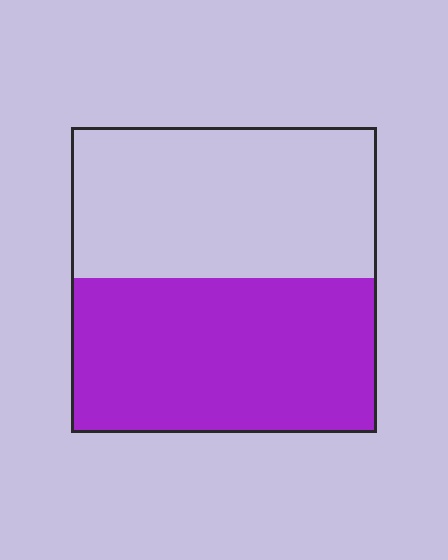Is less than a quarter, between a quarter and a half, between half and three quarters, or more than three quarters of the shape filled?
Between half and three quarters.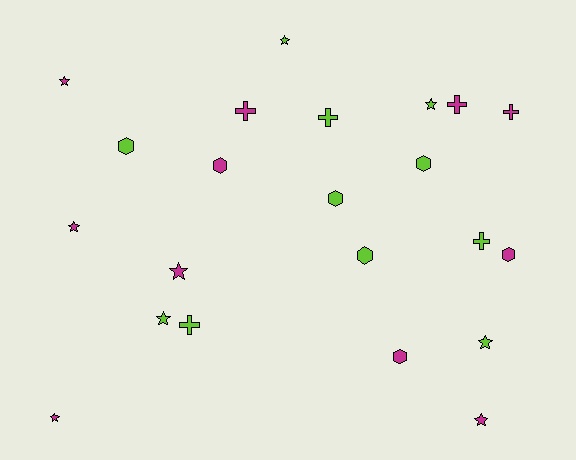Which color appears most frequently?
Magenta, with 11 objects.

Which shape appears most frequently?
Star, with 9 objects.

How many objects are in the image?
There are 22 objects.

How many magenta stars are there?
There are 5 magenta stars.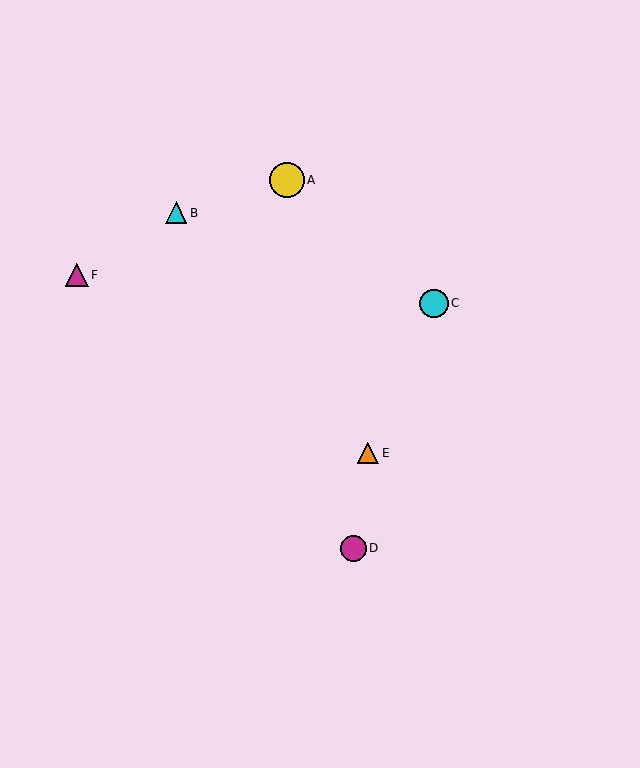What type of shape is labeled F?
Shape F is a magenta triangle.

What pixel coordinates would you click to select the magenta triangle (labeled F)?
Click at (77, 275) to select the magenta triangle F.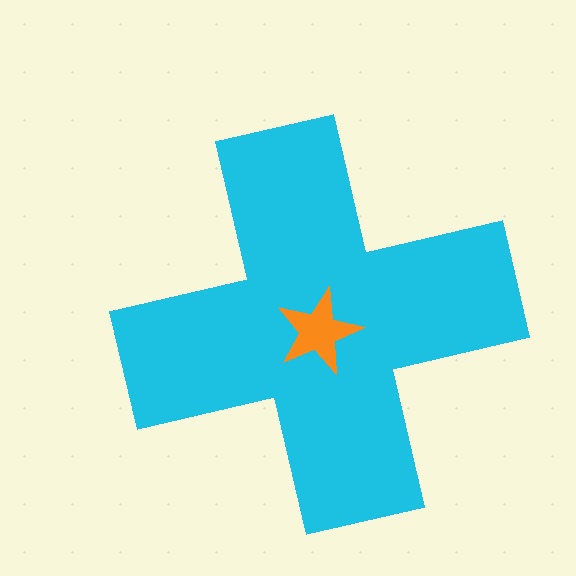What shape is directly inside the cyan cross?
The orange star.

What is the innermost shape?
The orange star.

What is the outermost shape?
The cyan cross.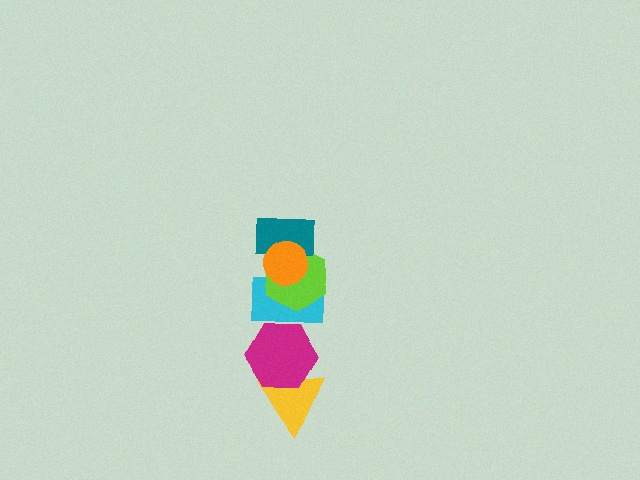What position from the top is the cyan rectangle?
The cyan rectangle is 4th from the top.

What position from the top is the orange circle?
The orange circle is 1st from the top.